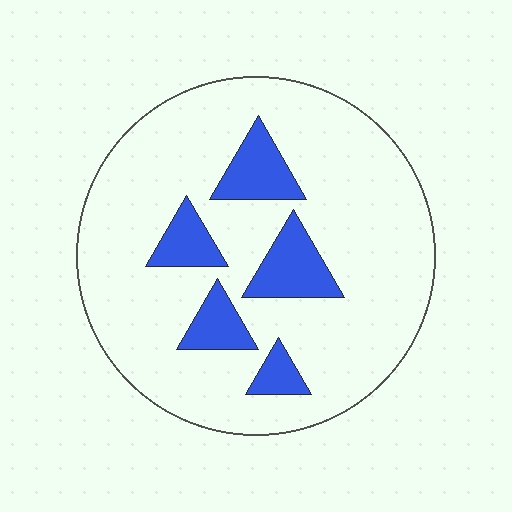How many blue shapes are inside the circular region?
5.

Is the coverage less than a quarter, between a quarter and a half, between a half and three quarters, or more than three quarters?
Less than a quarter.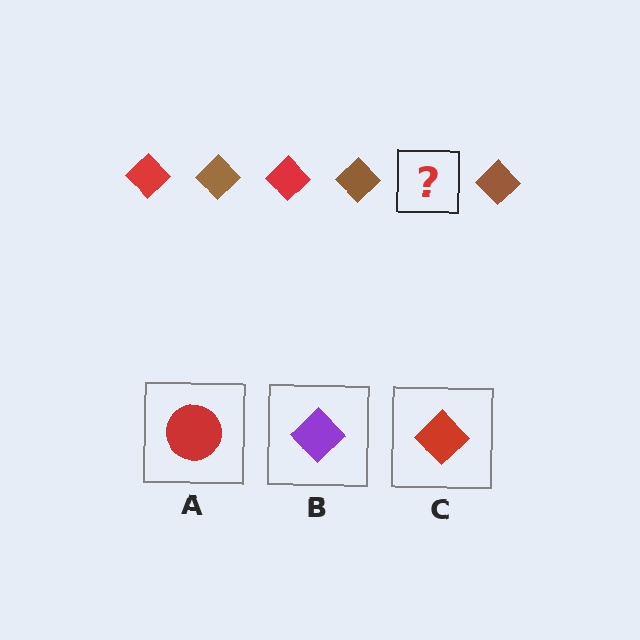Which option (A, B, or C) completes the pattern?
C.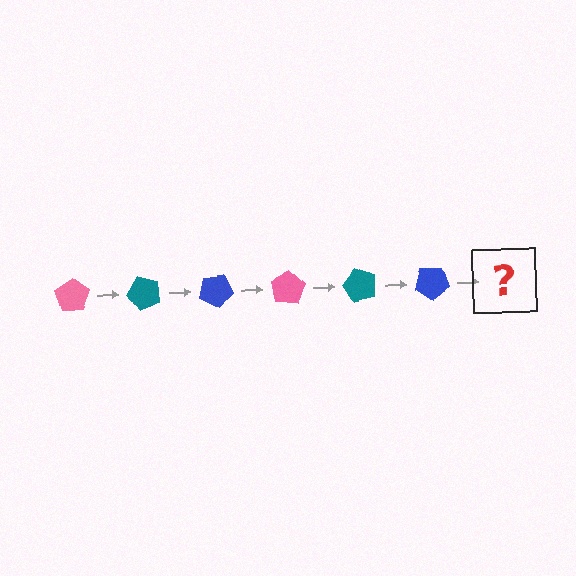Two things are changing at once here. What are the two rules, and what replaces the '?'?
The two rules are that it rotates 50 degrees each step and the color cycles through pink, teal, and blue. The '?' should be a pink pentagon, rotated 300 degrees from the start.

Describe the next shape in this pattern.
It should be a pink pentagon, rotated 300 degrees from the start.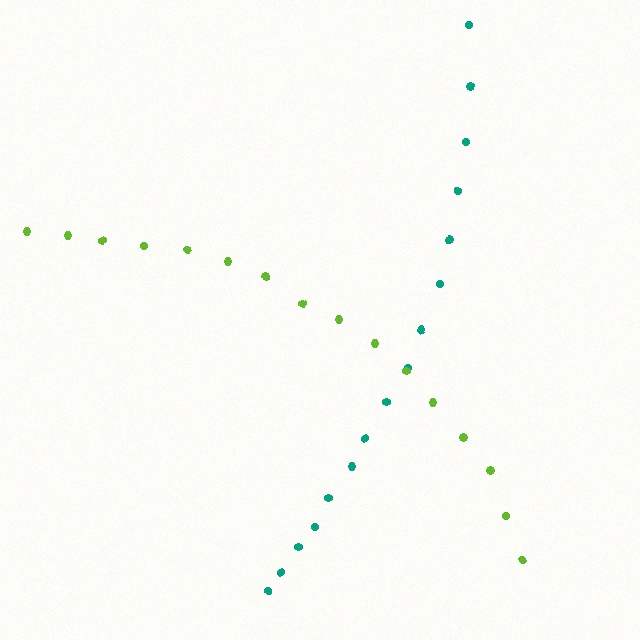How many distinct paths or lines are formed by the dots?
There are 2 distinct paths.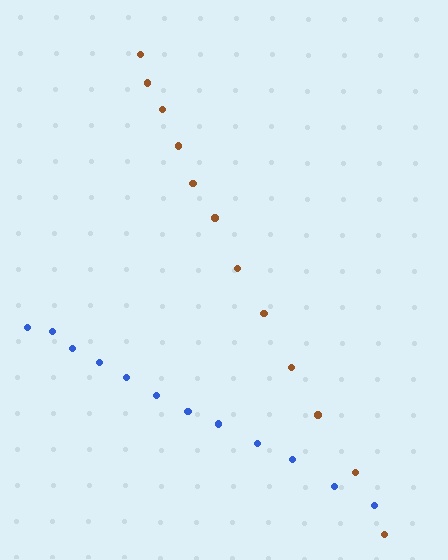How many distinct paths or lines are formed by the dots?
There are 2 distinct paths.